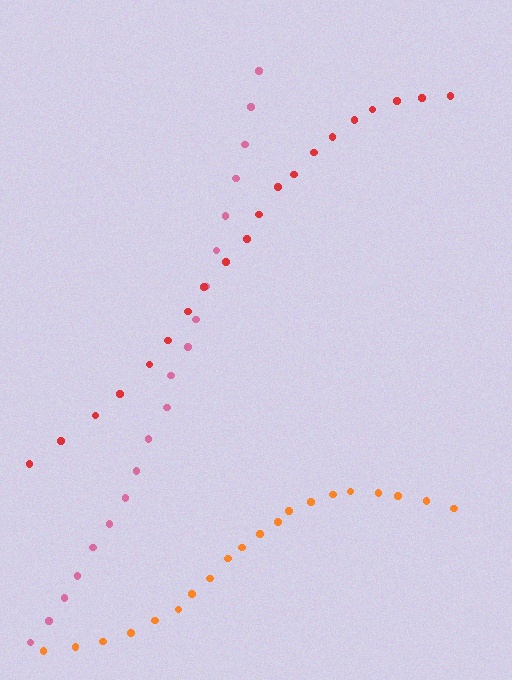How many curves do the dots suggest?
There are 3 distinct paths.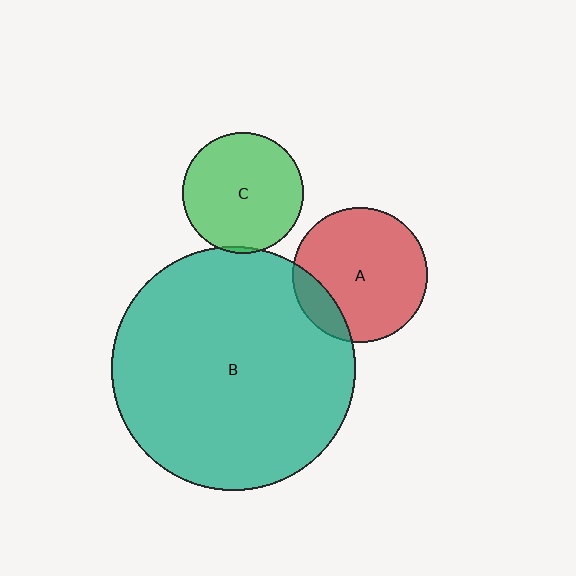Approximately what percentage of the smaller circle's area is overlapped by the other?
Approximately 5%.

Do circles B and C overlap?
Yes.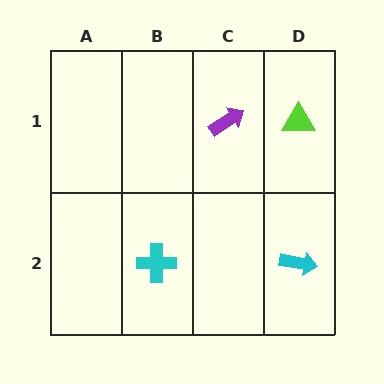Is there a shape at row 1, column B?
No, that cell is empty.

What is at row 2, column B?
A cyan cross.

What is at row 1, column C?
A purple arrow.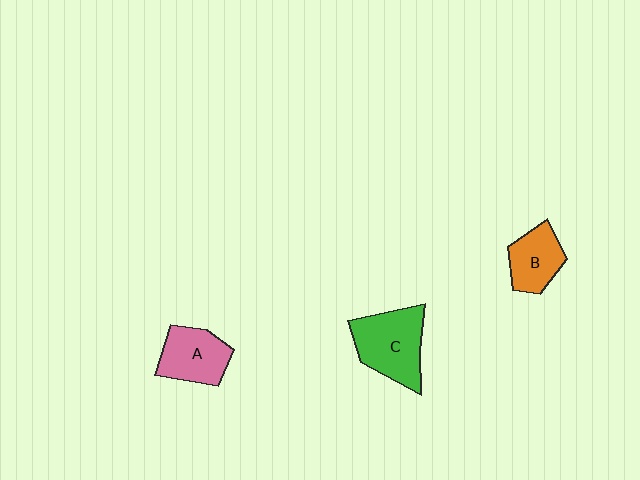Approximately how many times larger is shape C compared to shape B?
Approximately 1.5 times.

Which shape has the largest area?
Shape C (green).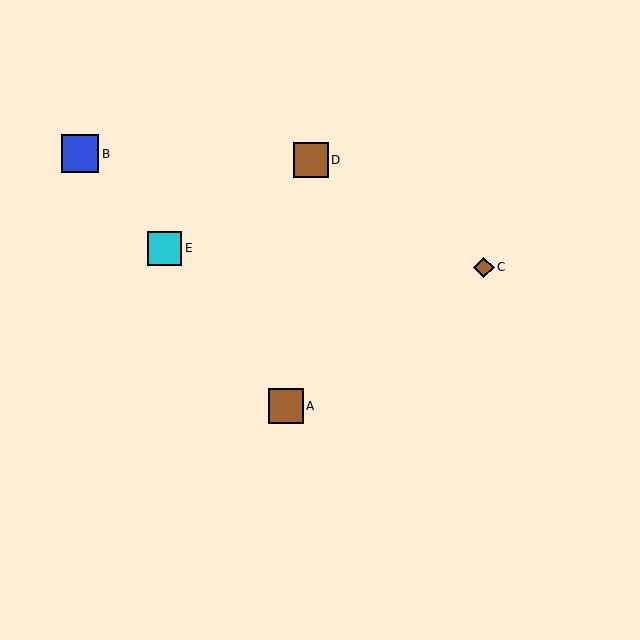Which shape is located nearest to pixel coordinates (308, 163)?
The brown square (labeled D) at (311, 160) is nearest to that location.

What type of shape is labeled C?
Shape C is a brown diamond.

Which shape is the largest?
The blue square (labeled B) is the largest.